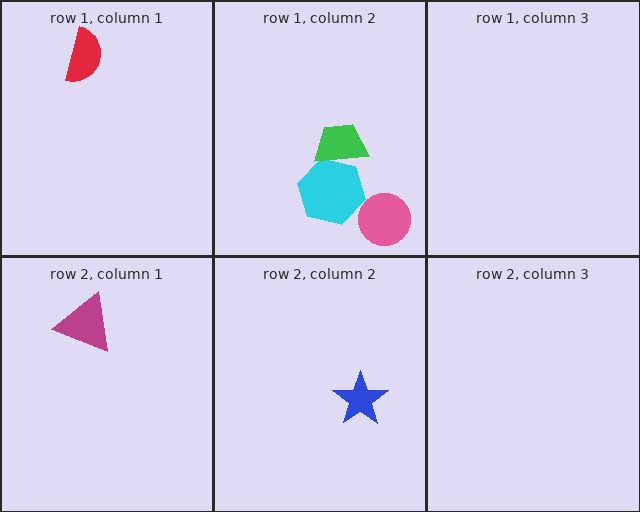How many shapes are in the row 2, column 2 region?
1.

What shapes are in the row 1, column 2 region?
The cyan hexagon, the pink circle, the green trapezoid.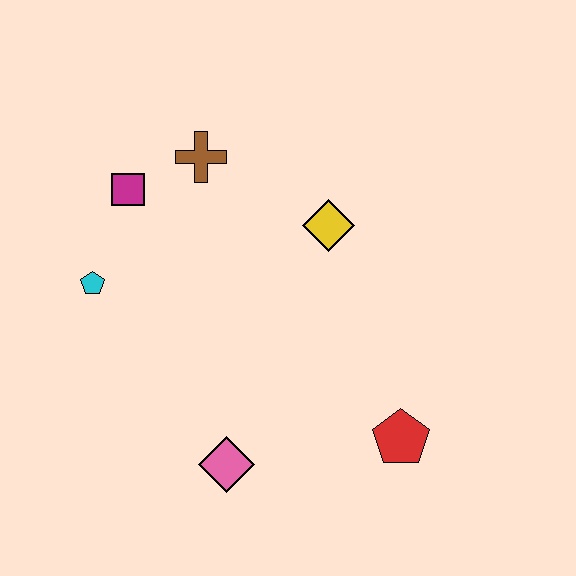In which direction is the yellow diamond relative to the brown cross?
The yellow diamond is to the right of the brown cross.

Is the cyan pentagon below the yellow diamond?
Yes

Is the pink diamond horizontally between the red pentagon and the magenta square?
Yes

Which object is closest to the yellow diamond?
The brown cross is closest to the yellow diamond.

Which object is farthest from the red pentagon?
The magenta square is farthest from the red pentagon.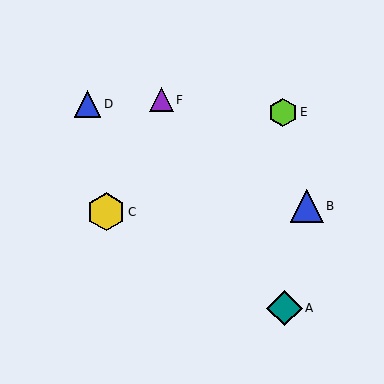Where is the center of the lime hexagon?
The center of the lime hexagon is at (283, 112).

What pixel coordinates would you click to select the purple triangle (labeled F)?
Click at (161, 100) to select the purple triangle F.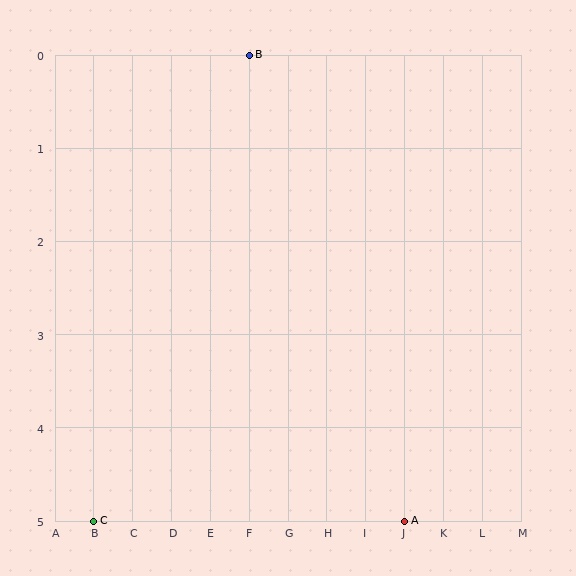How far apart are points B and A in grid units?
Points B and A are 4 columns and 5 rows apart (about 6.4 grid units diagonally).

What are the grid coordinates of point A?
Point A is at grid coordinates (J, 5).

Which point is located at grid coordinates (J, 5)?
Point A is at (J, 5).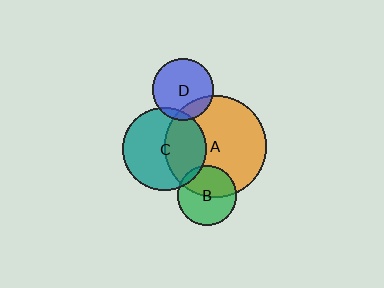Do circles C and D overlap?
Yes.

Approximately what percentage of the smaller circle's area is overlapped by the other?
Approximately 10%.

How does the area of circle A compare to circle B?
Approximately 2.9 times.